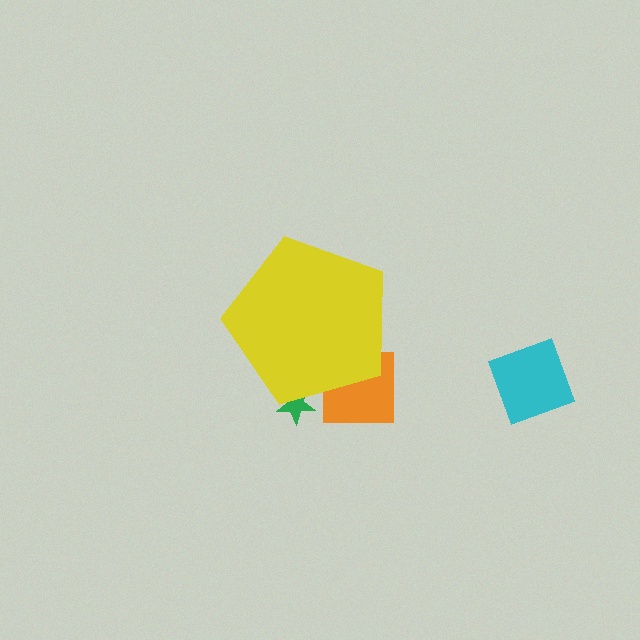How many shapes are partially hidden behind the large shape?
2 shapes are partially hidden.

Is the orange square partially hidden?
Yes, the orange square is partially hidden behind the yellow pentagon.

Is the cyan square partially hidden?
No, the cyan square is fully visible.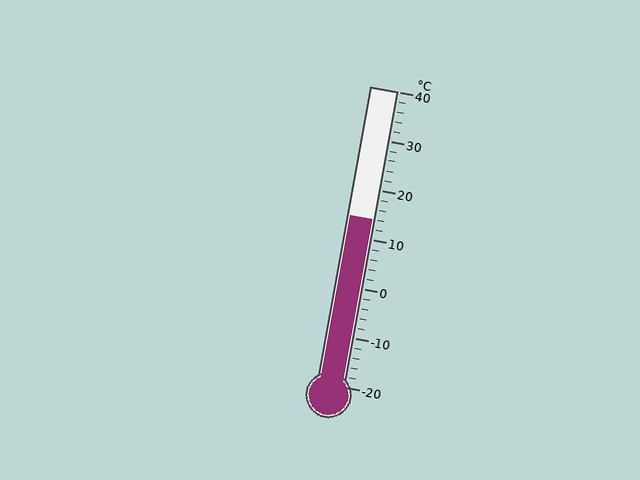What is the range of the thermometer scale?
The thermometer scale ranges from -20°C to 40°C.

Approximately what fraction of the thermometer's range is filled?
The thermometer is filled to approximately 55% of its range.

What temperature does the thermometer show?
The thermometer shows approximately 14°C.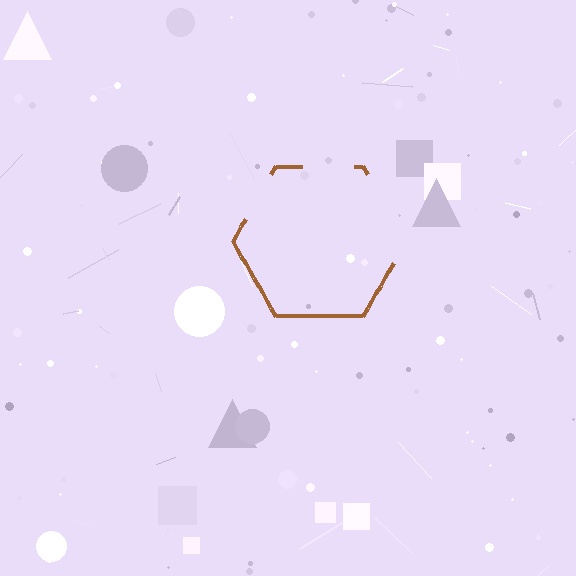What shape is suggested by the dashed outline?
The dashed outline suggests a hexagon.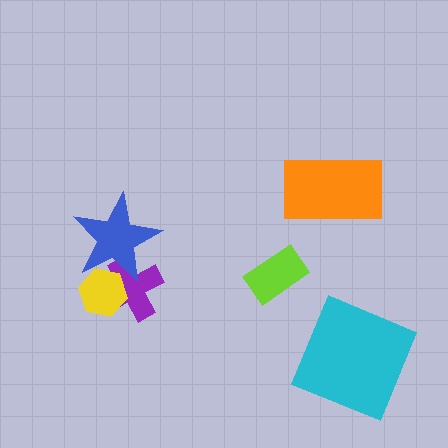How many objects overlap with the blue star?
2 objects overlap with the blue star.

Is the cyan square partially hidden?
No, no other shape covers it.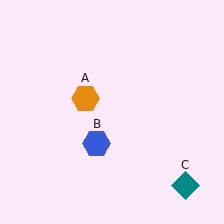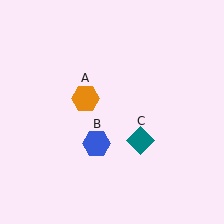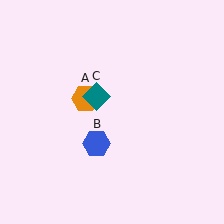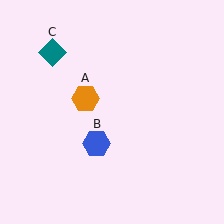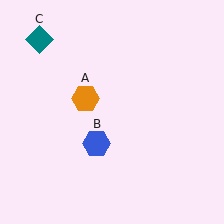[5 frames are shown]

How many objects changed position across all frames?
1 object changed position: teal diamond (object C).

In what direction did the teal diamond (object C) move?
The teal diamond (object C) moved up and to the left.